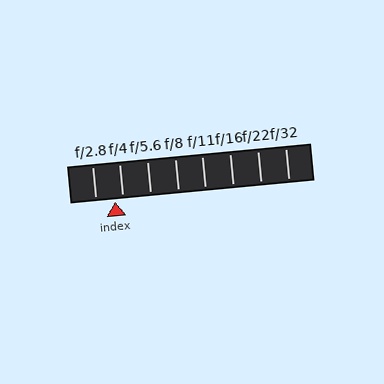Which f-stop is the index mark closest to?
The index mark is closest to f/4.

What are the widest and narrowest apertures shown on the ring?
The widest aperture shown is f/2.8 and the narrowest is f/32.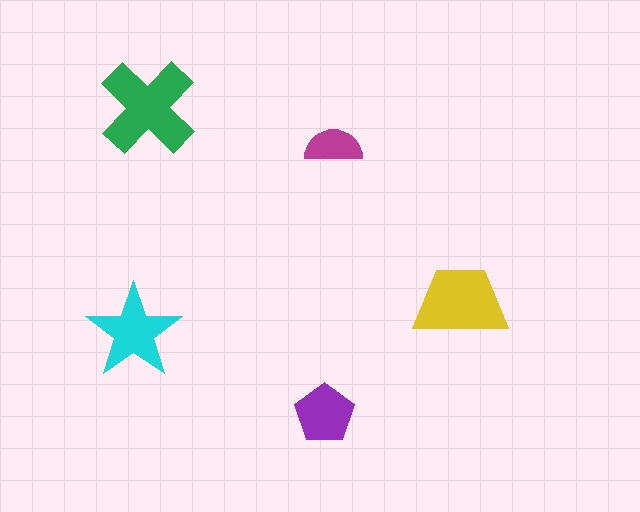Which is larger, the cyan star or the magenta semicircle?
The cyan star.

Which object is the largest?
The green cross.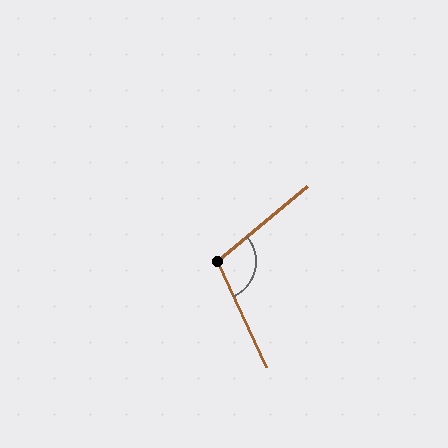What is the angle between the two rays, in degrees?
Approximately 105 degrees.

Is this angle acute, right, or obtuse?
It is obtuse.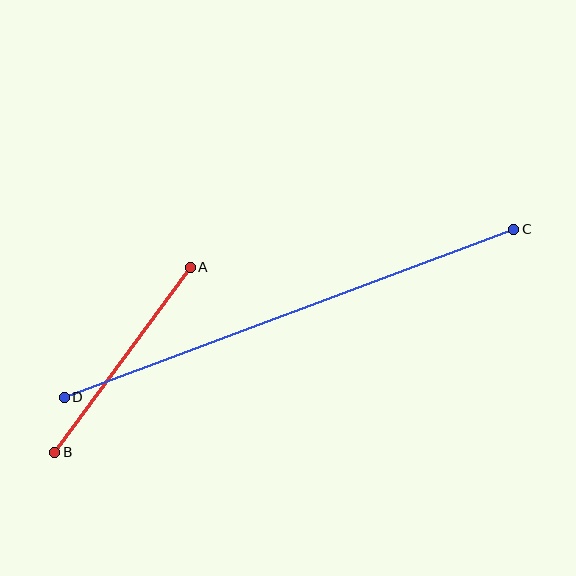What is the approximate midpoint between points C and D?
The midpoint is at approximately (289, 313) pixels.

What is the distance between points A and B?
The distance is approximately 229 pixels.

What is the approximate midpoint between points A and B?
The midpoint is at approximately (122, 360) pixels.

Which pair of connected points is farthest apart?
Points C and D are farthest apart.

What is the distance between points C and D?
The distance is approximately 480 pixels.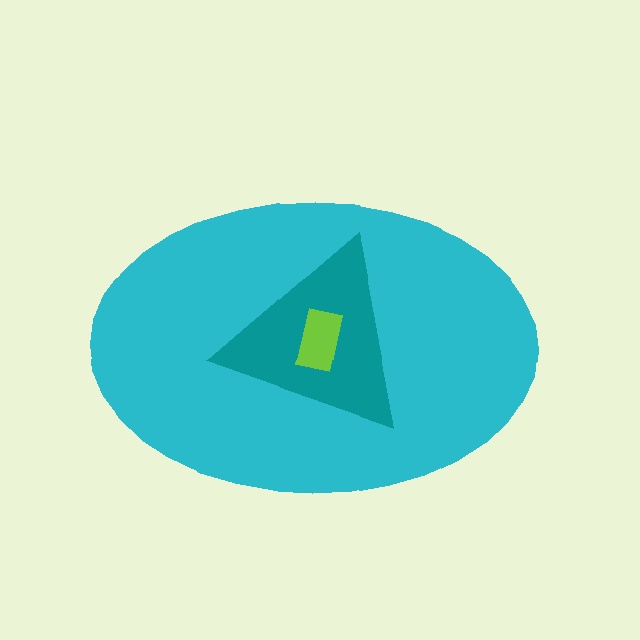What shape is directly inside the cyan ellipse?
The teal triangle.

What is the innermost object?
The lime rectangle.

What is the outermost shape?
The cyan ellipse.